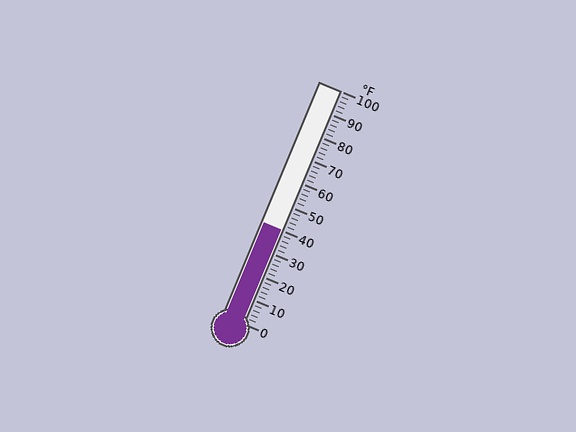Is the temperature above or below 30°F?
The temperature is above 30°F.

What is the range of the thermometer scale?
The thermometer scale ranges from 0°F to 100°F.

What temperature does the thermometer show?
The thermometer shows approximately 40°F.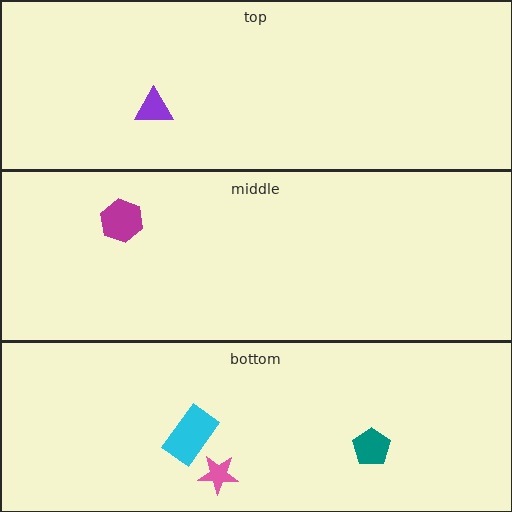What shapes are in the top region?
The purple triangle.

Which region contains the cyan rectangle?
The bottom region.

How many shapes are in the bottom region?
3.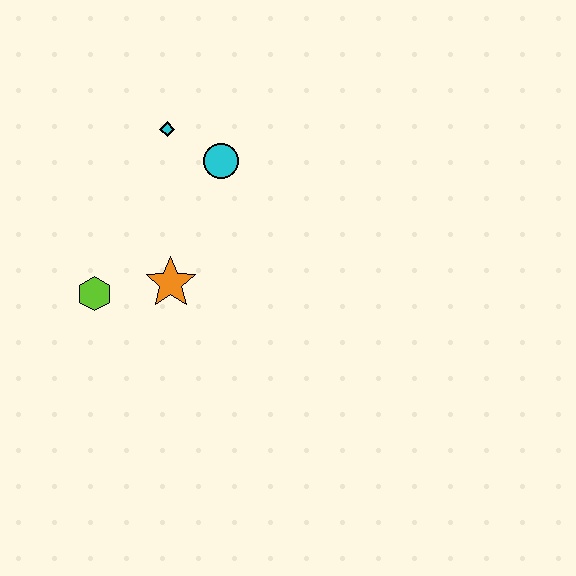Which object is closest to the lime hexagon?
The orange star is closest to the lime hexagon.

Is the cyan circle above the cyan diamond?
No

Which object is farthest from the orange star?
The cyan diamond is farthest from the orange star.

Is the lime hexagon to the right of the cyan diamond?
No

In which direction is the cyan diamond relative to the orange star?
The cyan diamond is above the orange star.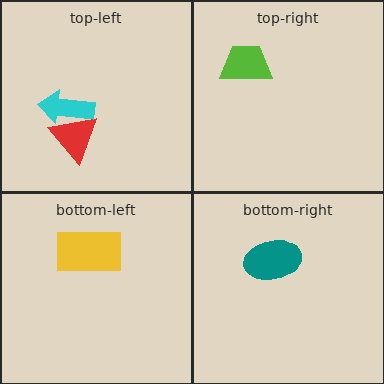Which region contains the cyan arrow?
The top-left region.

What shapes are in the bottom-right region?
The teal ellipse.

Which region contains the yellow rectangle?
The bottom-left region.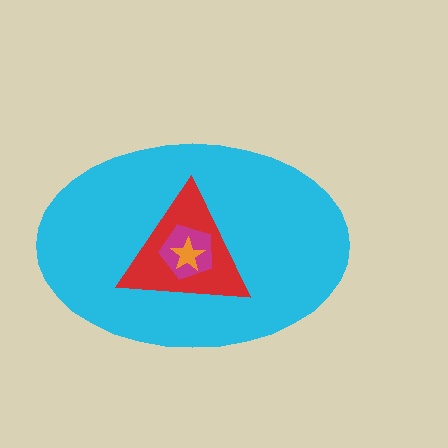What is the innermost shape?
The orange star.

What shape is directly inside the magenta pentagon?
The orange star.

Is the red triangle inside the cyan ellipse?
Yes.